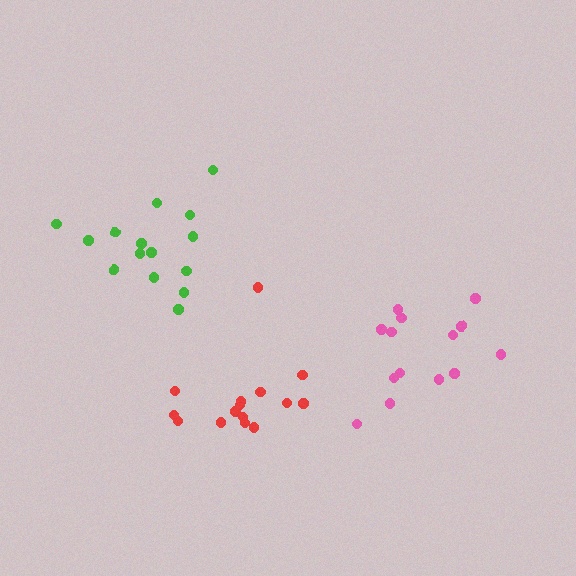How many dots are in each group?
Group 1: 15 dots, Group 2: 14 dots, Group 3: 15 dots (44 total).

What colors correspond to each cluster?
The clusters are colored: green, pink, red.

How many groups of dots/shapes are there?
There are 3 groups.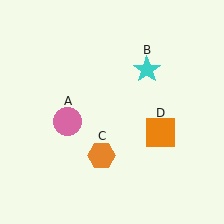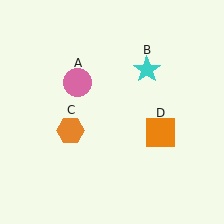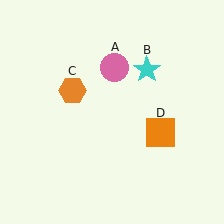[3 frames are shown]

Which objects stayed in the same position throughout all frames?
Cyan star (object B) and orange square (object D) remained stationary.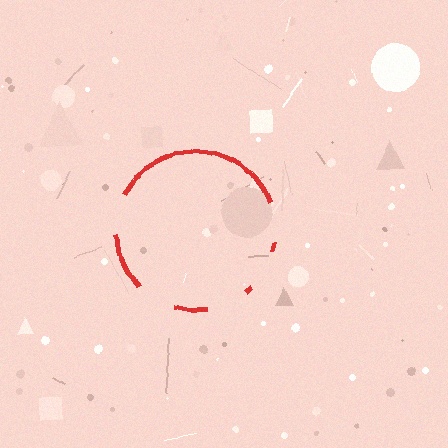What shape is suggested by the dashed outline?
The dashed outline suggests a circle.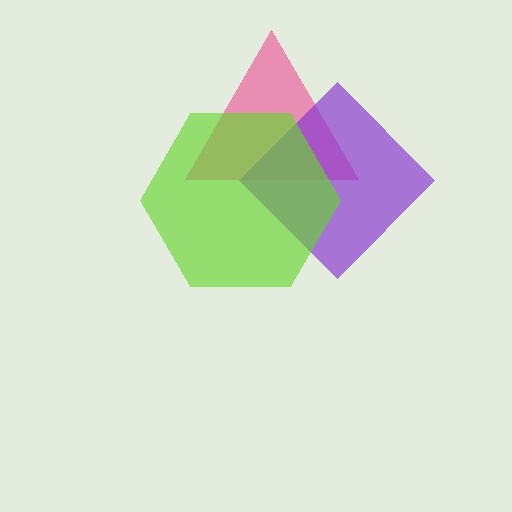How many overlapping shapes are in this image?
There are 3 overlapping shapes in the image.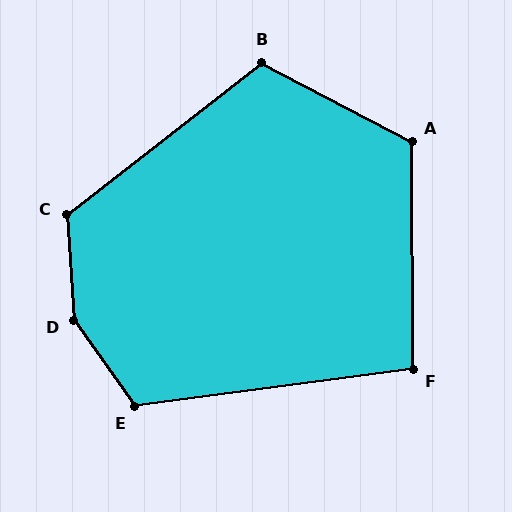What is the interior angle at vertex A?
Approximately 118 degrees (obtuse).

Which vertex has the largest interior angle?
D, at approximately 148 degrees.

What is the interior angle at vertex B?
Approximately 114 degrees (obtuse).